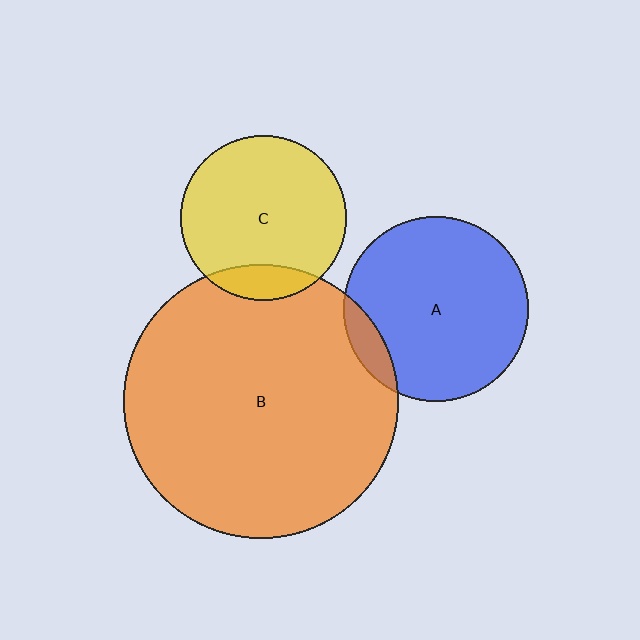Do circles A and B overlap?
Yes.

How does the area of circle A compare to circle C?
Approximately 1.3 times.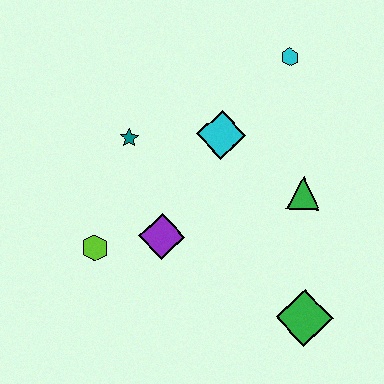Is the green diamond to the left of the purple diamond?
No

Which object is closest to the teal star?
The cyan diamond is closest to the teal star.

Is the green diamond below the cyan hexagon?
Yes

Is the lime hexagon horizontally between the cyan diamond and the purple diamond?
No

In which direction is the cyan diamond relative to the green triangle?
The cyan diamond is to the left of the green triangle.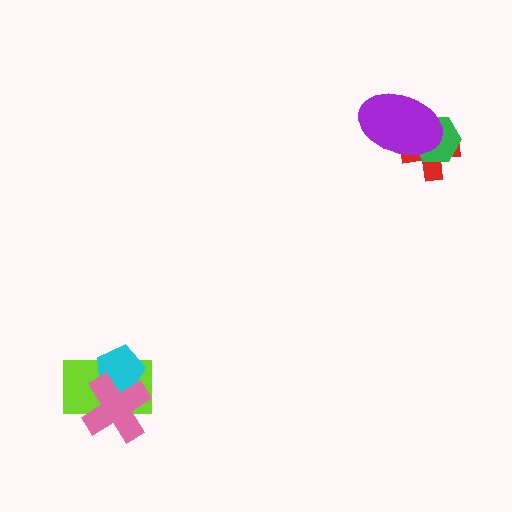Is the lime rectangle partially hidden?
Yes, it is partially covered by another shape.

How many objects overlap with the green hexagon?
2 objects overlap with the green hexagon.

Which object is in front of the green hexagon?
The purple ellipse is in front of the green hexagon.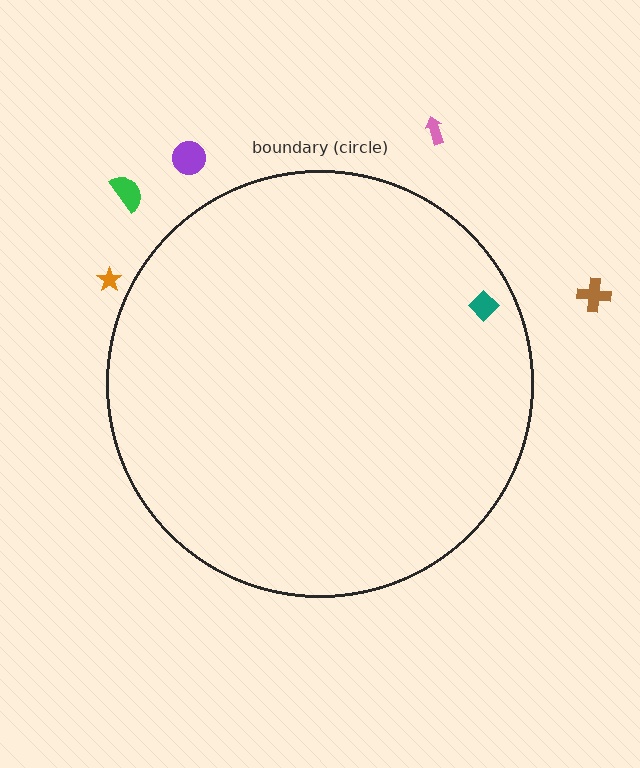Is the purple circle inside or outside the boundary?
Outside.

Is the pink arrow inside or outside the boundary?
Outside.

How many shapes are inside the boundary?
1 inside, 5 outside.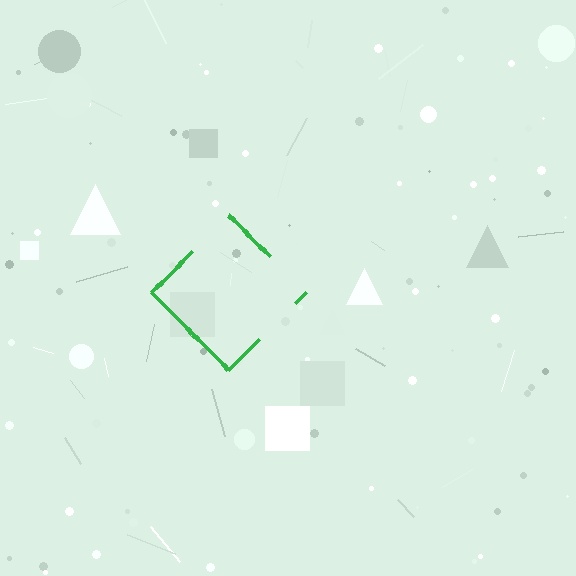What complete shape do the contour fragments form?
The contour fragments form a diamond.